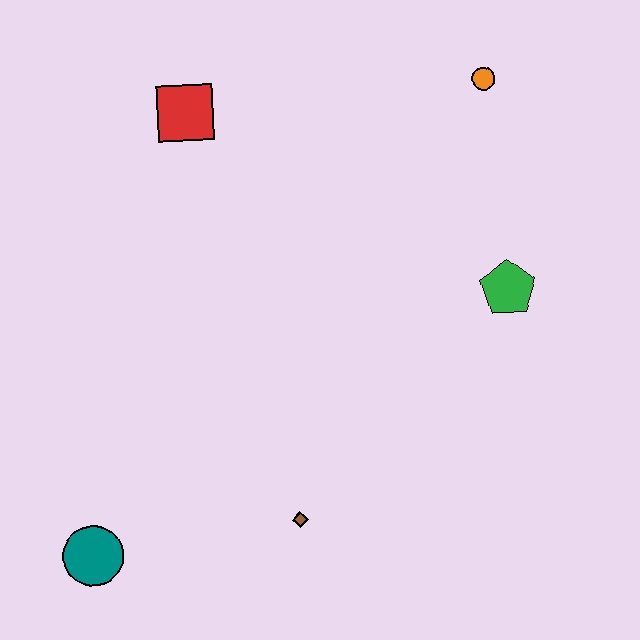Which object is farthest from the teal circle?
The orange circle is farthest from the teal circle.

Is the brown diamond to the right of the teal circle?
Yes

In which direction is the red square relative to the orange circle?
The red square is to the left of the orange circle.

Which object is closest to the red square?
The orange circle is closest to the red square.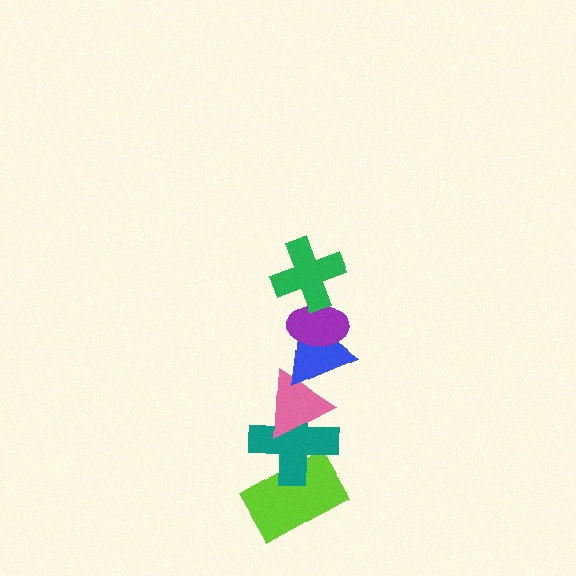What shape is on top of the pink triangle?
The blue triangle is on top of the pink triangle.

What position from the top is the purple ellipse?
The purple ellipse is 2nd from the top.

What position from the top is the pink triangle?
The pink triangle is 4th from the top.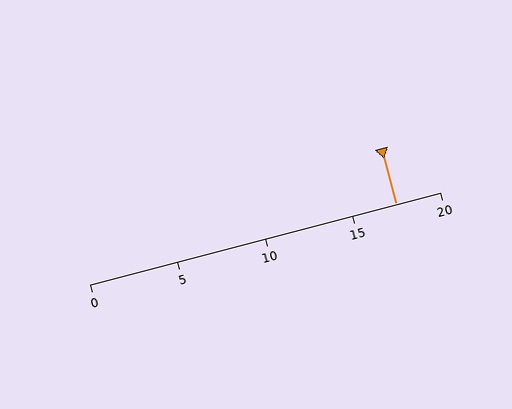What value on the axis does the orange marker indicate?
The marker indicates approximately 17.5.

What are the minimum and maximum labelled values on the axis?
The axis runs from 0 to 20.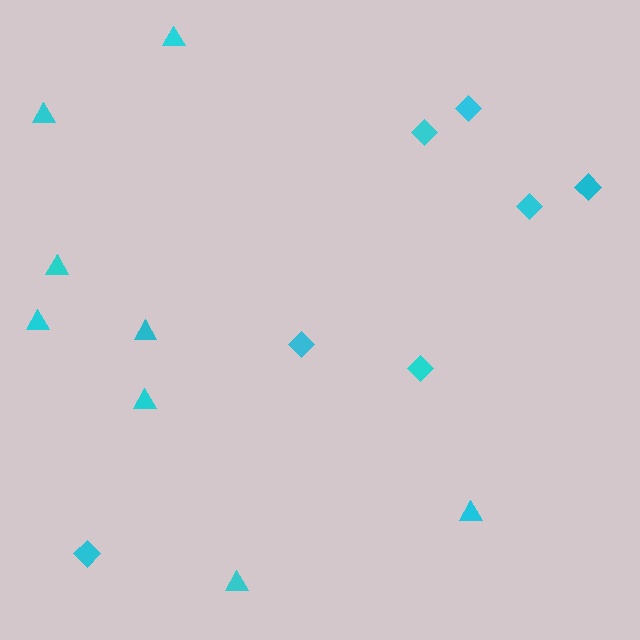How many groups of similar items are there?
There are 2 groups: one group of diamonds (7) and one group of triangles (8).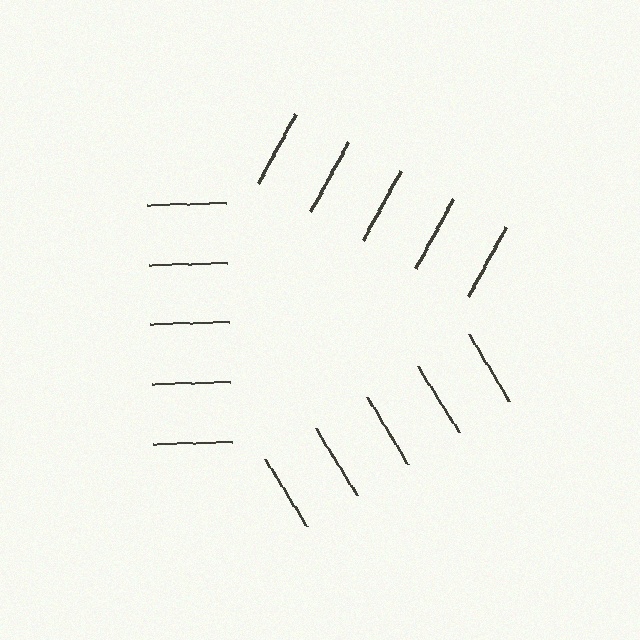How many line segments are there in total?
15 — 5 along each of the 3 edges.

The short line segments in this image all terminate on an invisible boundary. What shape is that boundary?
An illusory triangle — the line segments terminate on its edges but no continuous stroke is drawn.